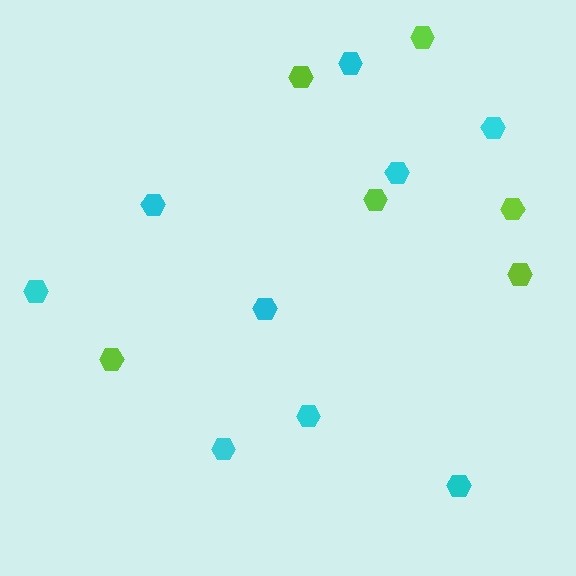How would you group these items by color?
There are 2 groups: one group of lime hexagons (6) and one group of cyan hexagons (9).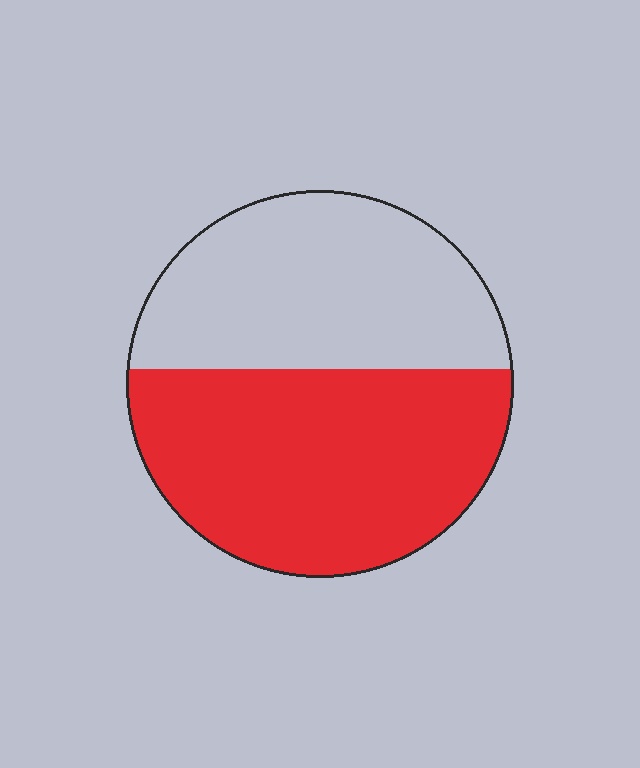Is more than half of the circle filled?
Yes.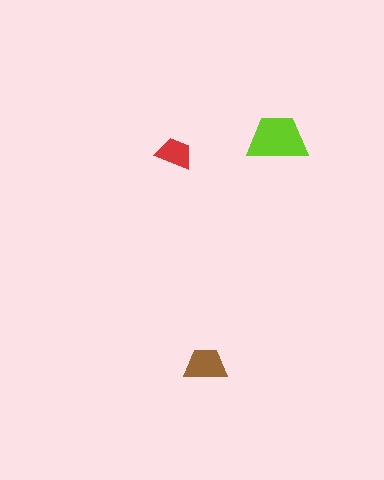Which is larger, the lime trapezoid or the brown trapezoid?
The lime one.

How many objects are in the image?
There are 3 objects in the image.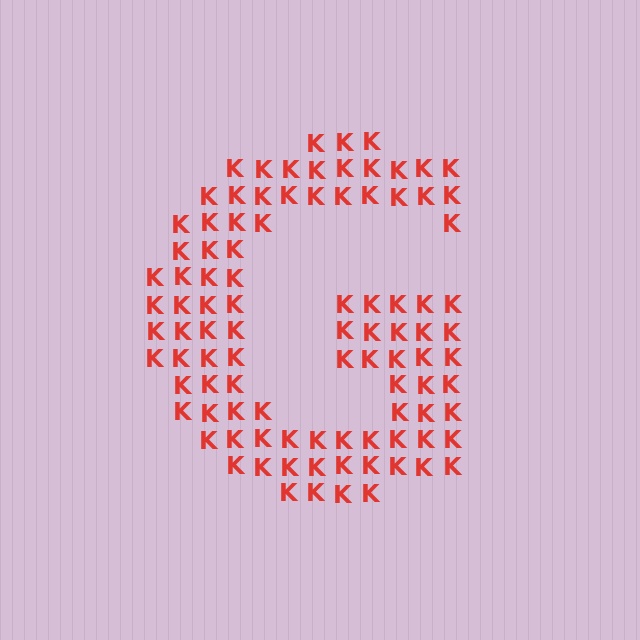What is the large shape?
The large shape is the letter G.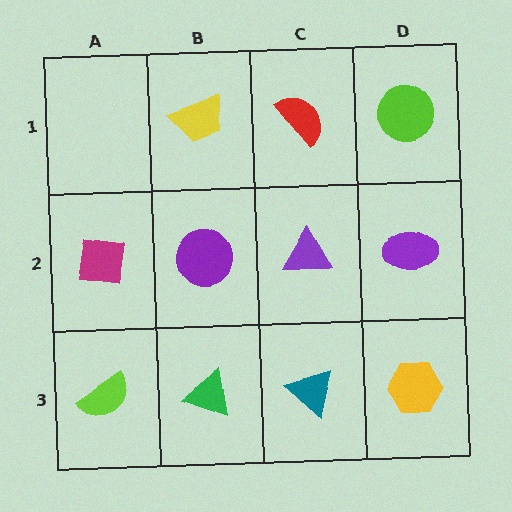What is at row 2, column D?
A purple ellipse.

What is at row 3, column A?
A lime semicircle.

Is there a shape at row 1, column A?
No, that cell is empty.